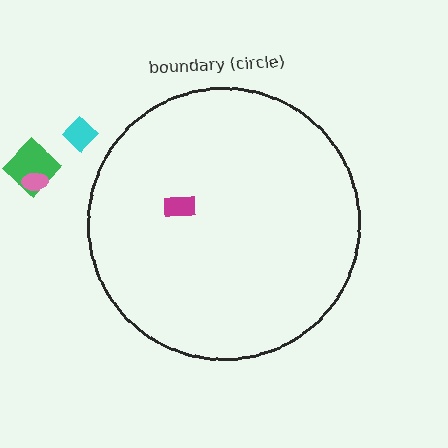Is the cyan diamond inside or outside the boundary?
Outside.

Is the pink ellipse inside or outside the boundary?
Outside.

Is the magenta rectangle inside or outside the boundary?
Inside.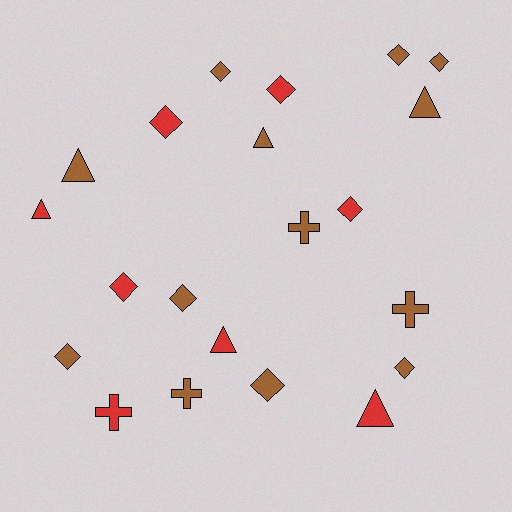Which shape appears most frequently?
Diamond, with 11 objects.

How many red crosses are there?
There is 1 red cross.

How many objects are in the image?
There are 21 objects.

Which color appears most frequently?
Brown, with 13 objects.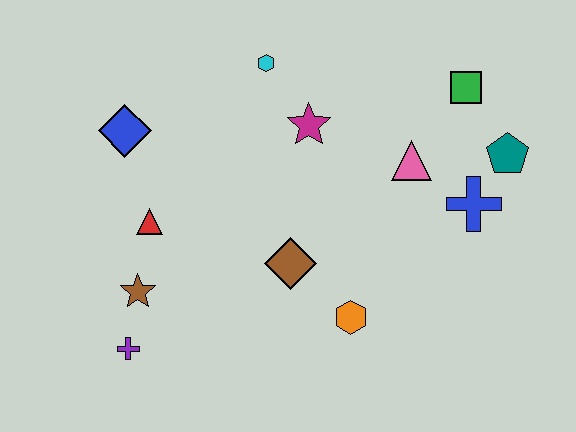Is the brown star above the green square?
No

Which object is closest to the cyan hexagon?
The magenta star is closest to the cyan hexagon.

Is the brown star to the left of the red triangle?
Yes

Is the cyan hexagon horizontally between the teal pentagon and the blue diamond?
Yes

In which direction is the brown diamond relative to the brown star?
The brown diamond is to the right of the brown star.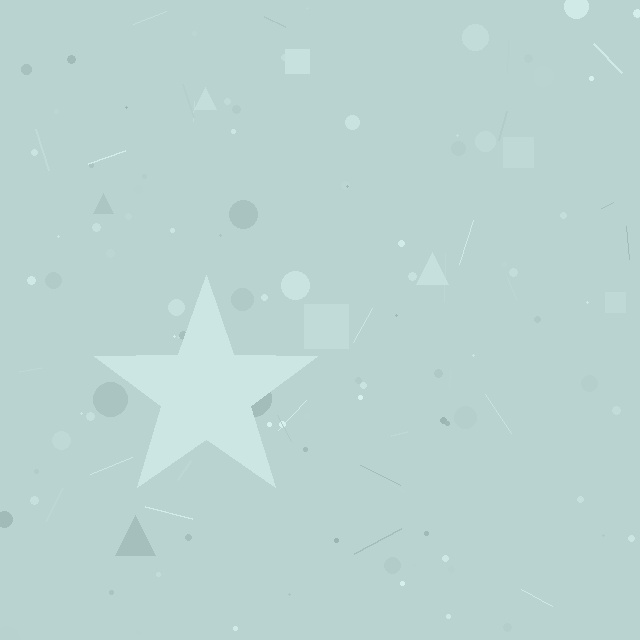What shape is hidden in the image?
A star is hidden in the image.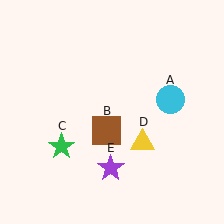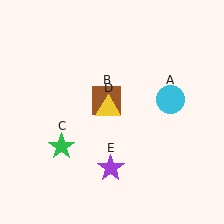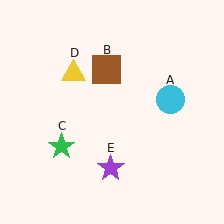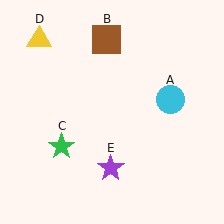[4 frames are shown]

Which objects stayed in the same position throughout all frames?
Cyan circle (object A) and green star (object C) and purple star (object E) remained stationary.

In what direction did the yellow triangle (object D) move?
The yellow triangle (object D) moved up and to the left.